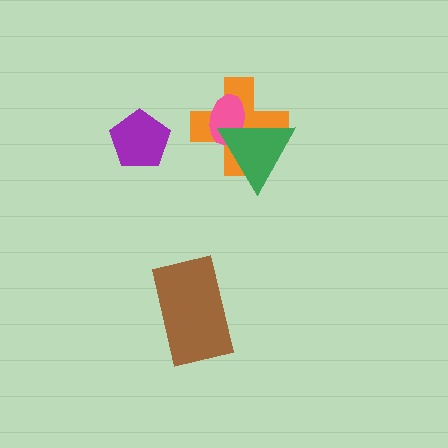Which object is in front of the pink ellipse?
The green triangle is in front of the pink ellipse.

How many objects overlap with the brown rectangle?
0 objects overlap with the brown rectangle.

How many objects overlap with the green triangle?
2 objects overlap with the green triangle.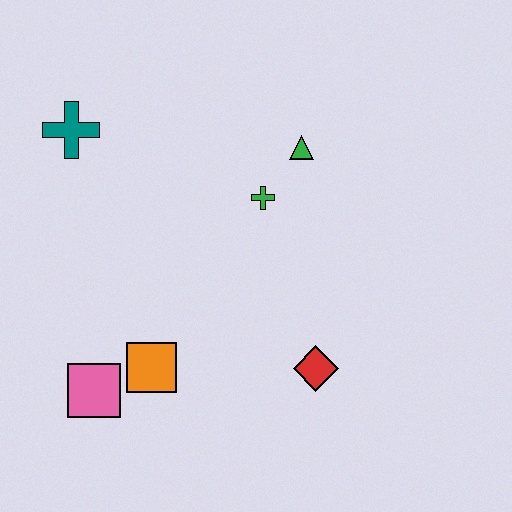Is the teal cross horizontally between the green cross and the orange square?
No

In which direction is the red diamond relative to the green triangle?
The red diamond is below the green triangle.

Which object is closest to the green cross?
The green triangle is closest to the green cross.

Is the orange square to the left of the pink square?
No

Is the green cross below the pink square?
No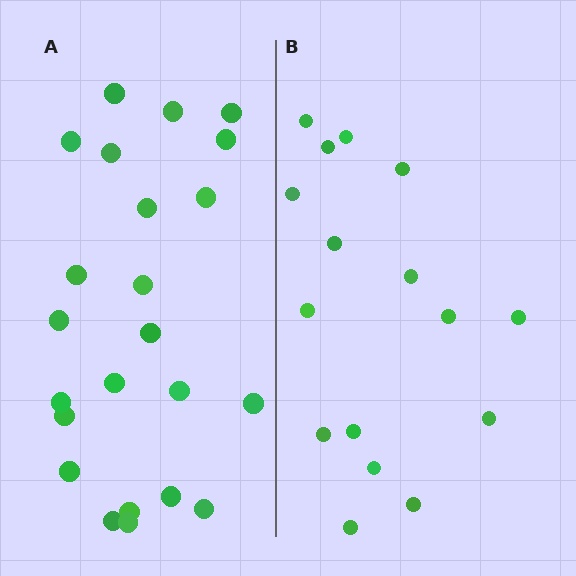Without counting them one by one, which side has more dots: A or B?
Region A (the left region) has more dots.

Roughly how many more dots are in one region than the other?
Region A has roughly 8 or so more dots than region B.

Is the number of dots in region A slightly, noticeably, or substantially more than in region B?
Region A has noticeably more, but not dramatically so. The ratio is roughly 1.4 to 1.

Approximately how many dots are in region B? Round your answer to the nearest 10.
About 20 dots. (The exact count is 16, which rounds to 20.)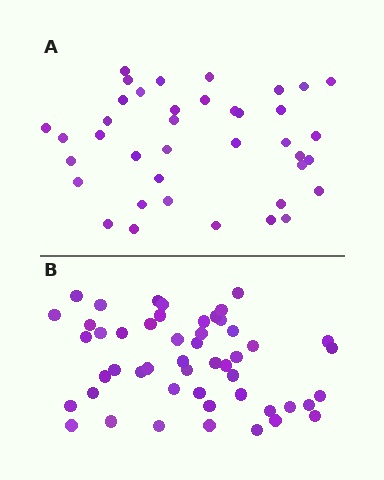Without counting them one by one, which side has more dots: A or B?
Region B (the bottom region) has more dots.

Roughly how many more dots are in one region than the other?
Region B has roughly 12 or so more dots than region A.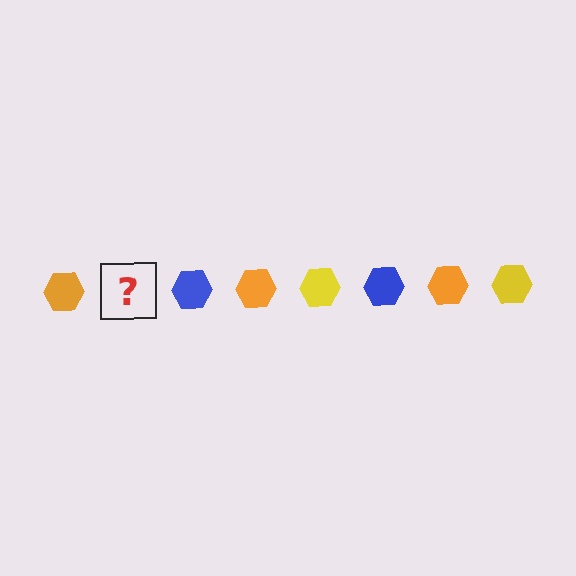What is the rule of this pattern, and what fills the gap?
The rule is that the pattern cycles through orange, yellow, blue hexagons. The gap should be filled with a yellow hexagon.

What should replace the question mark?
The question mark should be replaced with a yellow hexagon.